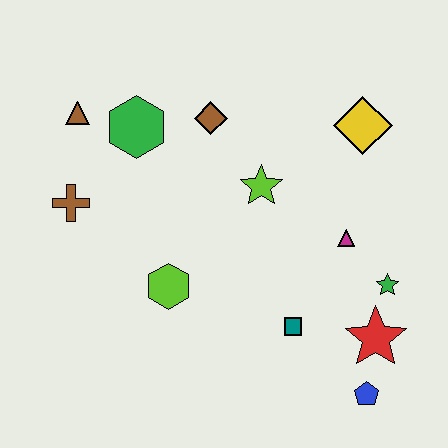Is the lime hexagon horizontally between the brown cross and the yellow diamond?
Yes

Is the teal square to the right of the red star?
No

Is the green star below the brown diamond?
Yes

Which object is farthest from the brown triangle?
The blue pentagon is farthest from the brown triangle.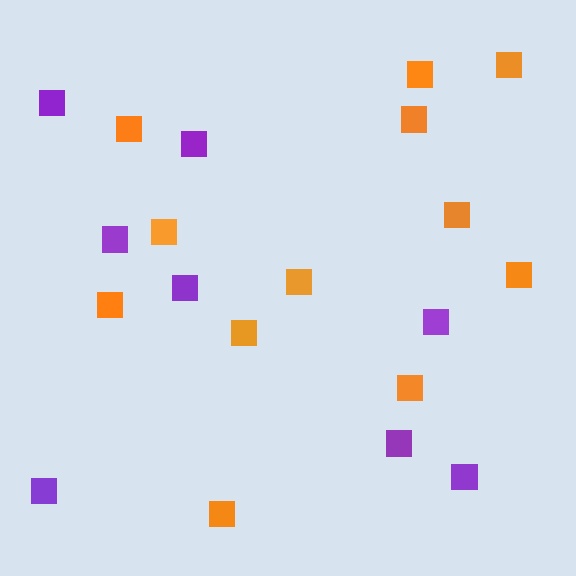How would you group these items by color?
There are 2 groups: one group of orange squares (12) and one group of purple squares (8).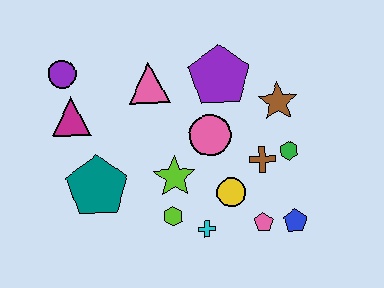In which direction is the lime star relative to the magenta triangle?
The lime star is to the right of the magenta triangle.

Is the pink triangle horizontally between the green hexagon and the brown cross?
No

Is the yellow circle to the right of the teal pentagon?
Yes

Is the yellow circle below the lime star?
Yes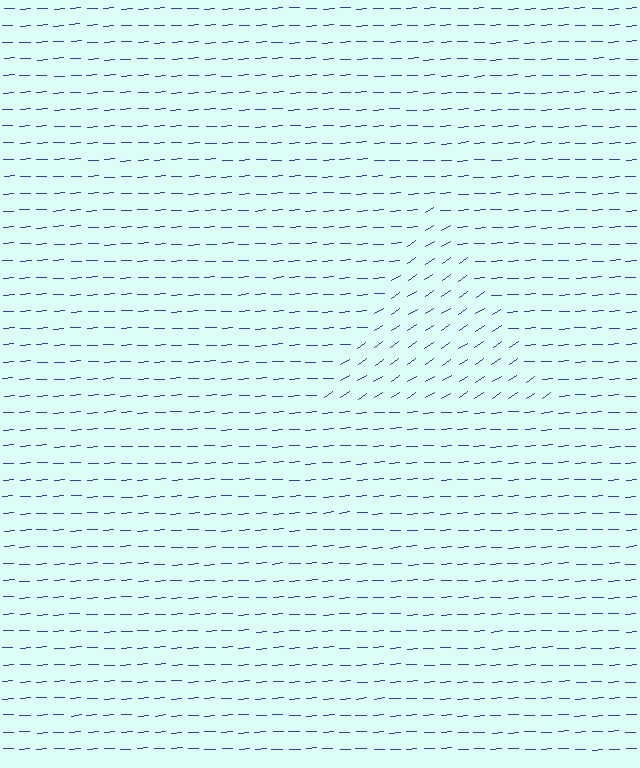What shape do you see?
I see a triangle.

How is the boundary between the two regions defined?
The boundary is defined purely by a change in line orientation (approximately 30 degrees difference). All lines are the same color and thickness.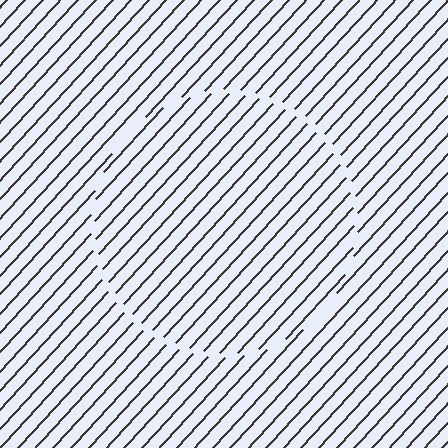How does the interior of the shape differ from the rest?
The interior of the shape contains the same grating, shifted by half a period — the contour is defined by the phase discontinuity where line-ends from the inner and outer gratings abut.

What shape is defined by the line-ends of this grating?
An illusory circle. The interior of the shape contains the same grating, shifted by half a period — the contour is defined by the phase discontinuity where line-ends from the inner and outer gratings abut.